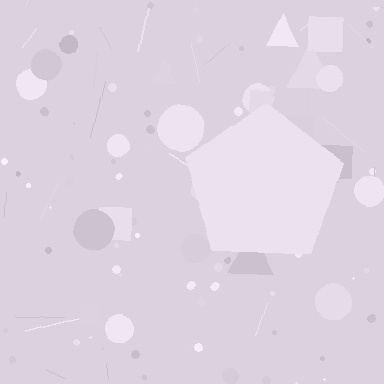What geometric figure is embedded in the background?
A pentagon is embedded in the background.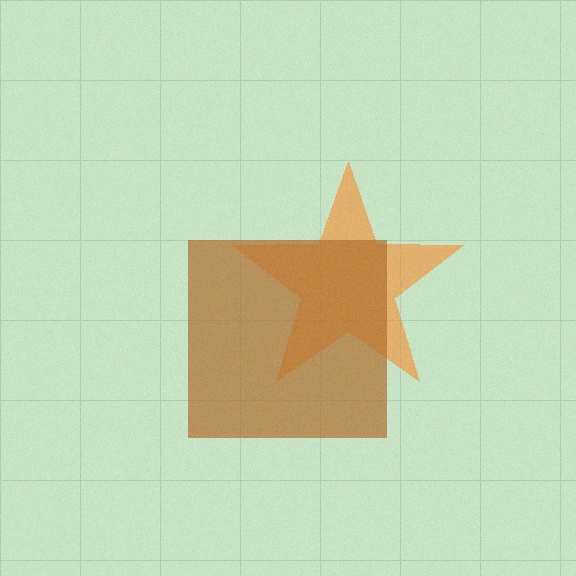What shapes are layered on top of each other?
The layered shapes are: an orange star, a brown square.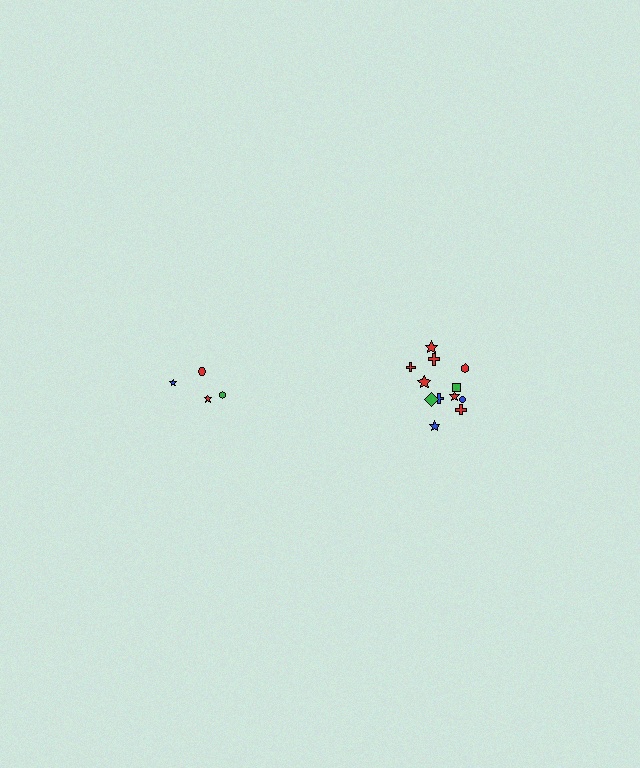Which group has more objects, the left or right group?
The right group.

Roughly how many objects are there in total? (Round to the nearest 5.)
Roughly 15 objects in total.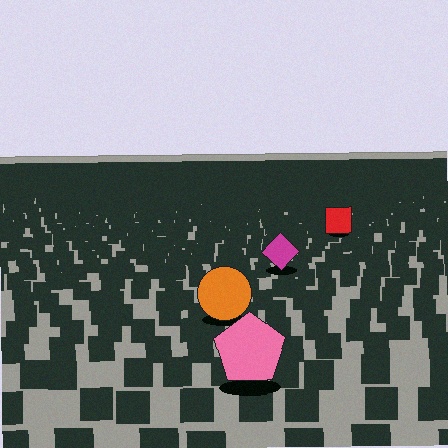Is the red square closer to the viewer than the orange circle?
No. The orange circle is closer — you can tell from the texture gradient: the ground texture is coarser near it.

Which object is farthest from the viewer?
The red square is farthest from the viewer. It appears smaller and the ground texture around it is denser.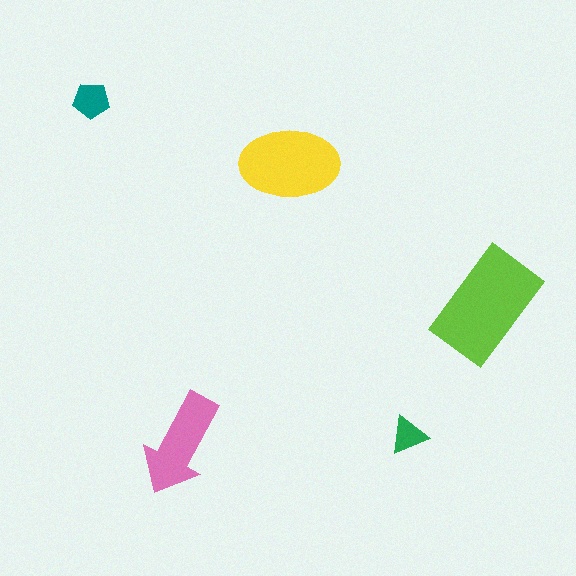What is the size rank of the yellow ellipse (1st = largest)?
2nd.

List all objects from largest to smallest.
The lime rectangle, the yellow ellipse, the pink arrow, the teal pentagon, the green triangle.